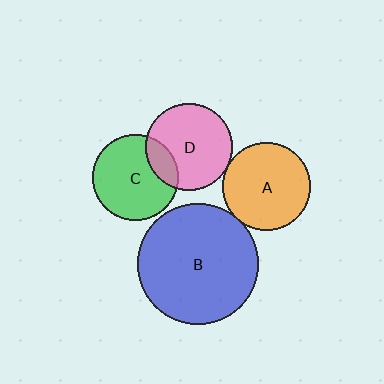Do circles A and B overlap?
Yes.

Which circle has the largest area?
Circle B (blue).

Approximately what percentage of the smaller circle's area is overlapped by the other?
Approximately 5%.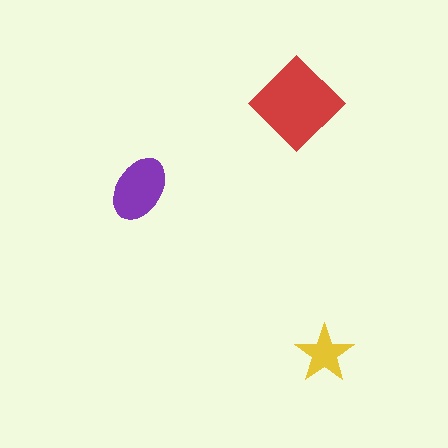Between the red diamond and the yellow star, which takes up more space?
The red diamond.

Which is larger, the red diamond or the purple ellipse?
The red diamond.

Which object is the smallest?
The yellow star.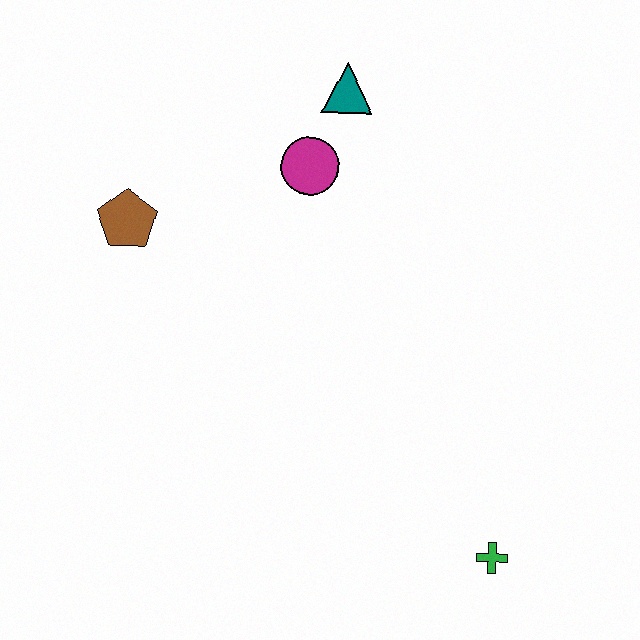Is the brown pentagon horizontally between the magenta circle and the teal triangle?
No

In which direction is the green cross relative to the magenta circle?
The green cross is below the magenta circle.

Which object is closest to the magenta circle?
The teal triangle is closest to the magenta circle.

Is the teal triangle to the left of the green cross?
Yes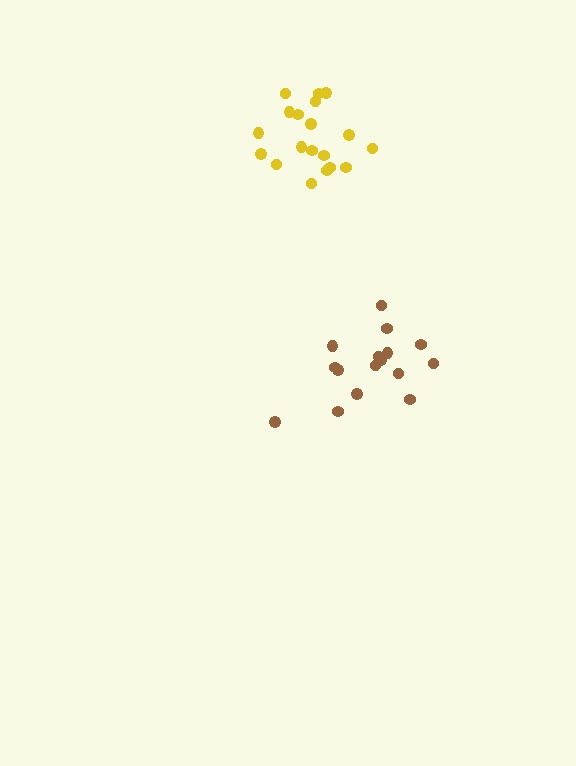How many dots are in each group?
Group 1: 16 dots, Group 2: 19 dots (35 total).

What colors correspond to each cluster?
The clusters are colored: brown, yellow.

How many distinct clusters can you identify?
There are 2 distinct clusters.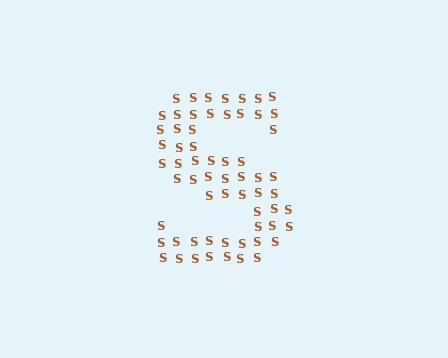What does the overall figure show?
The overall figure shows the letter S.